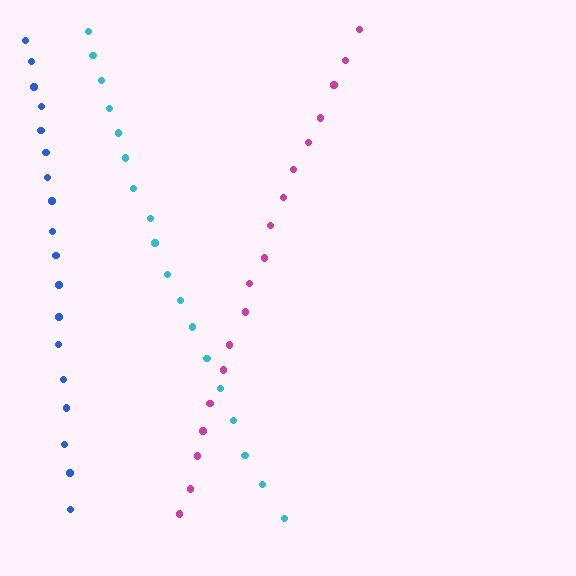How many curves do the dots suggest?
There are 3 distinct paths.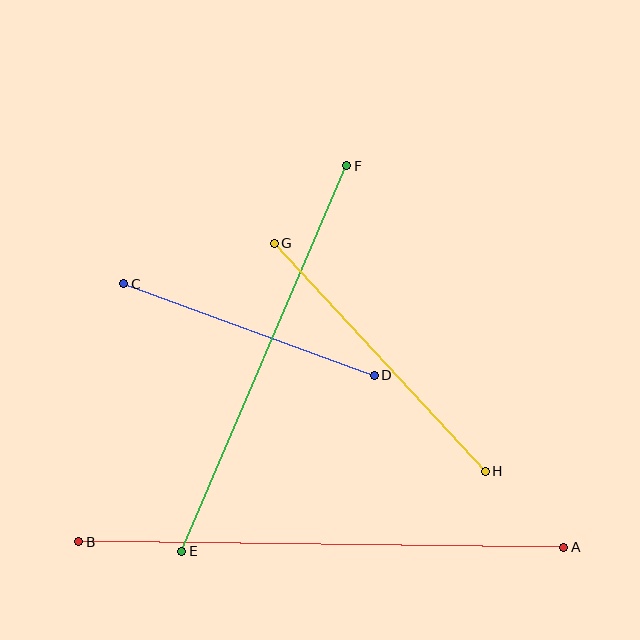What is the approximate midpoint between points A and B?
The midpoint is at approximately (321, 545) pixels.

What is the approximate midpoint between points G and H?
The midpoint is at approximately (380, 357) pixels.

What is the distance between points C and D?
The distance is approximately 267 pixels.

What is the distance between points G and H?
The distance is approximately 311 pixels.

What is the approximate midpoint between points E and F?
The midpoint is at approximately (264, 358) pixels.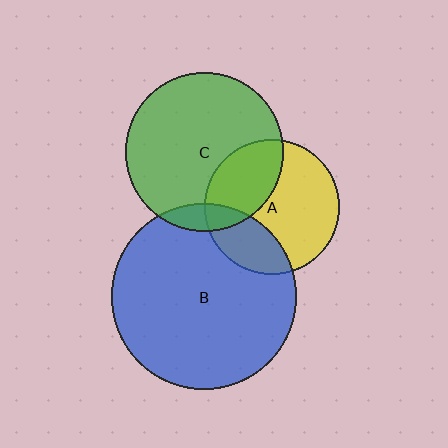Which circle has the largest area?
Circle B (blue).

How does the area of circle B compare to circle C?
Approximately 1.4 times.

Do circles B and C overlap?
Yes.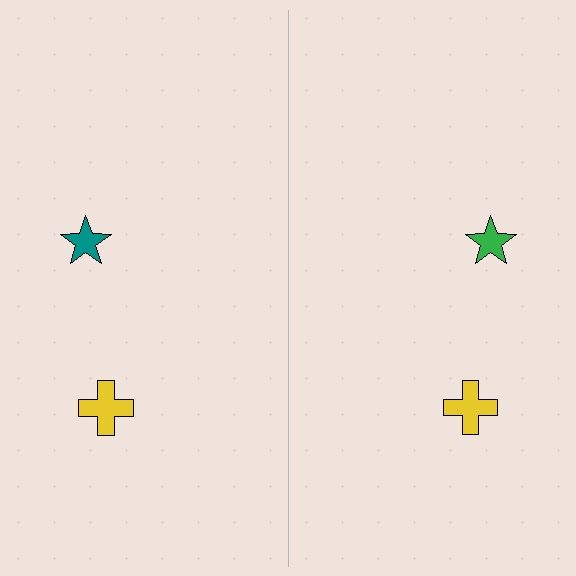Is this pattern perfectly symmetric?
No, the pattern is not perfectly symmetric. The green star on the right side breaks the symmetry — its mirror counterpart is teal.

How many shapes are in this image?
There are 4 shapes in this image.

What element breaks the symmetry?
The green star on the right side breaks the symmetry — its mirror counterpart is teal.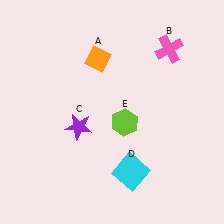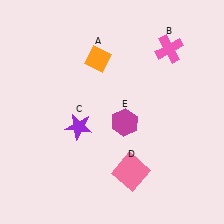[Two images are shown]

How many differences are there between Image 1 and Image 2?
There are 2 differences between the two images.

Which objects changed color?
D changed from cyan to pink. E changed from lime to magenta.